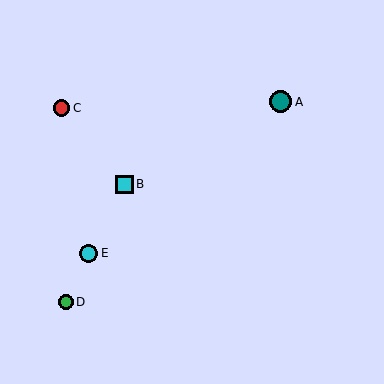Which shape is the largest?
The teal circle (labeled A) is the largest.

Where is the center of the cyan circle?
The center of the cyan circle is at (89, 253).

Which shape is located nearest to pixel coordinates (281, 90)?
The teal circle (labeled A) at (281, 102) is nearest to that location.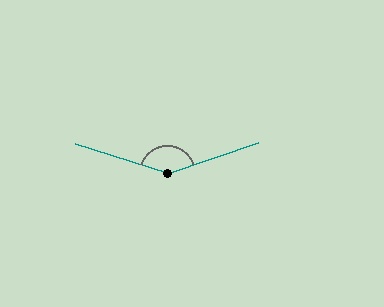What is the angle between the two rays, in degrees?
Approximately 144 degrees.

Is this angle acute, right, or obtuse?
It is obtuse.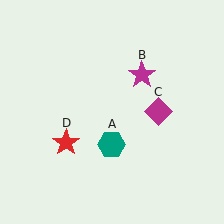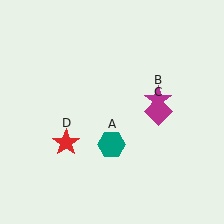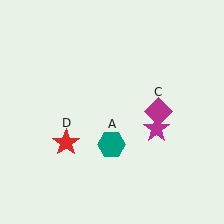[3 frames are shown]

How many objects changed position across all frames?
1 object changed position: magenta star (object B).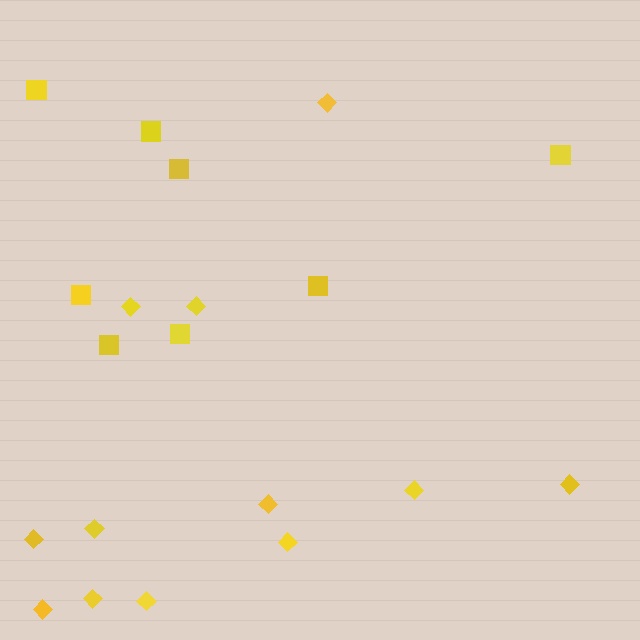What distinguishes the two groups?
There are 2 groups: one group of squares (8) and one group of diamonds (12).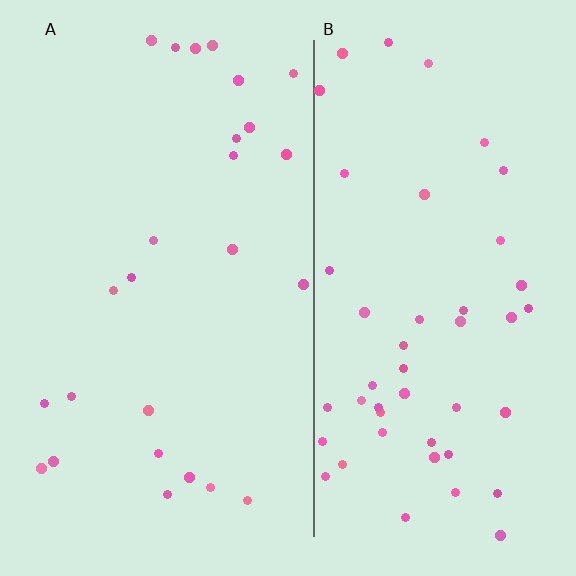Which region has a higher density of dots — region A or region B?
B (the right).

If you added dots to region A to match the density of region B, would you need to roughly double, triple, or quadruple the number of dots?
Approximately double.